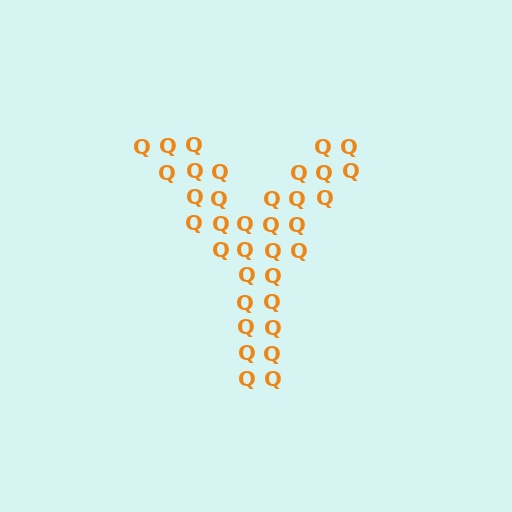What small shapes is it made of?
It is made of small letter Q's.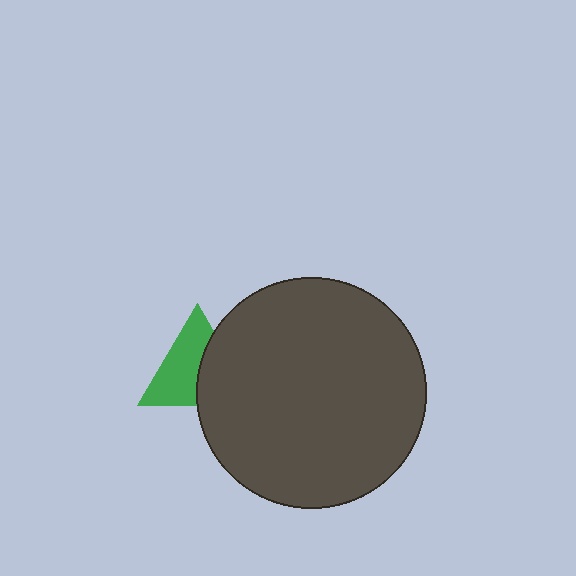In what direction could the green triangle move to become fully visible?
The green triangle could move left. That would shift it out from behind the dark gray circle entirely.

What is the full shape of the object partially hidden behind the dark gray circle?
The partially hidden object is a green triangle.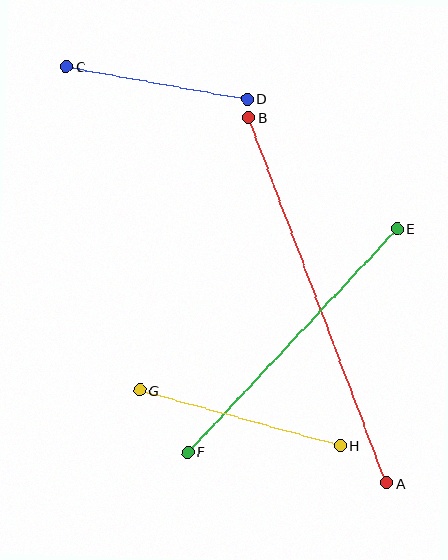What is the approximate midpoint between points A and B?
The midpoint is at approximately (318, 300) pixels.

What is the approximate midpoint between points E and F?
The midpoint is at approximately (292, 340) pixels.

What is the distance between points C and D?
The distance is approximately 183 pixels.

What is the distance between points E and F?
The distance is approximately 306 pixels.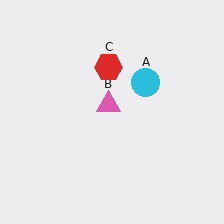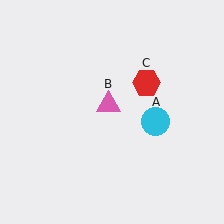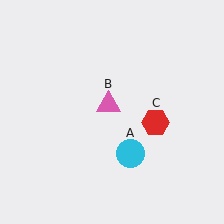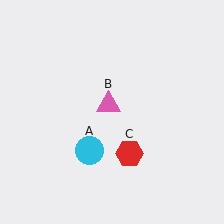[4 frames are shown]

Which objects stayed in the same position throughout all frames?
Pink triangle (object B) remained stationary.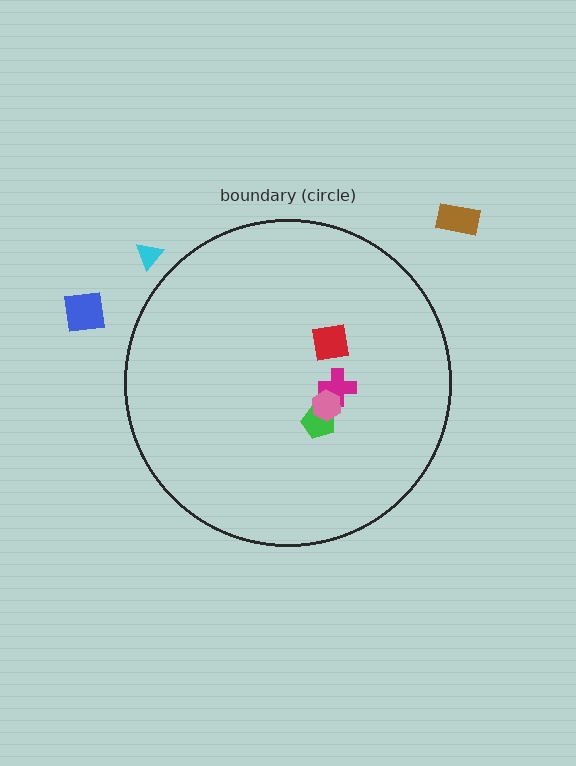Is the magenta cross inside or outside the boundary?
Inside.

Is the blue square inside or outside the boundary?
Outside.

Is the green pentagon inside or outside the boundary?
Inside.